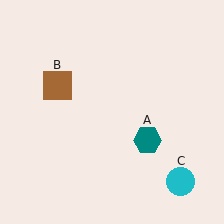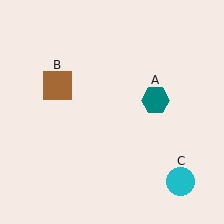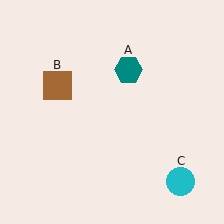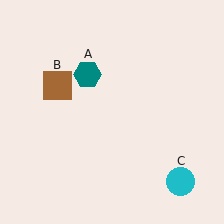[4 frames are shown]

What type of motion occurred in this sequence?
The teal hexagon (object A) rotated counterclockwise around the center of the scene.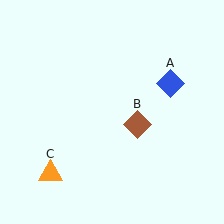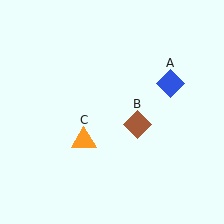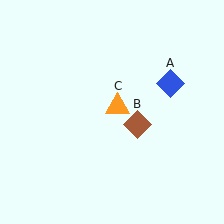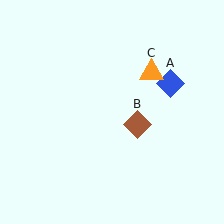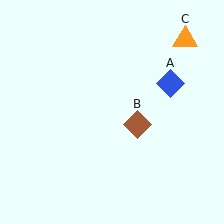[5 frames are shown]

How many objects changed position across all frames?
1 object changed position: orange triangle (object C).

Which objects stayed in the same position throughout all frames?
Blue diamond (object A) and brown diamond (object B) remained stationary.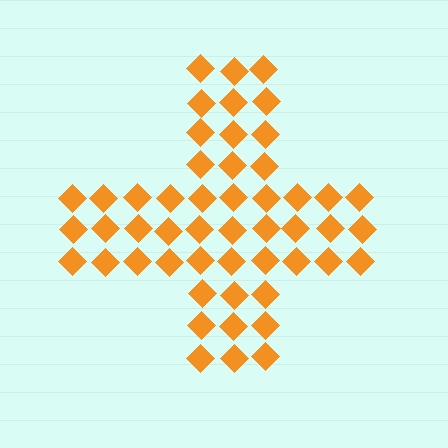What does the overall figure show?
The overall figure shows a cross.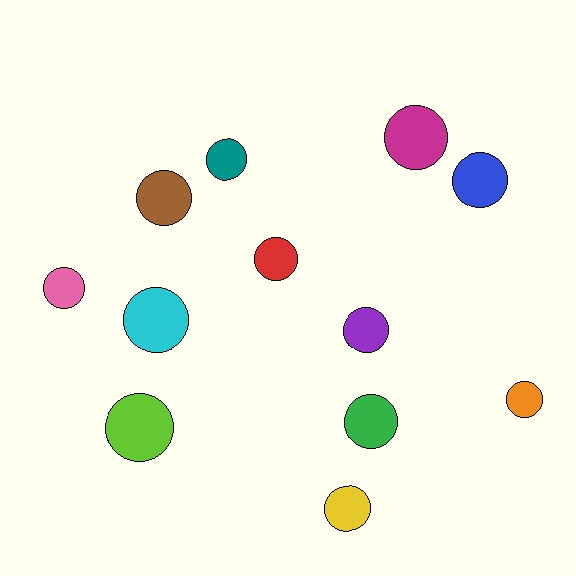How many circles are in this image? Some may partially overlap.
There are 12 circles.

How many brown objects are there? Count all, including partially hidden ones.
There is 1 brown object.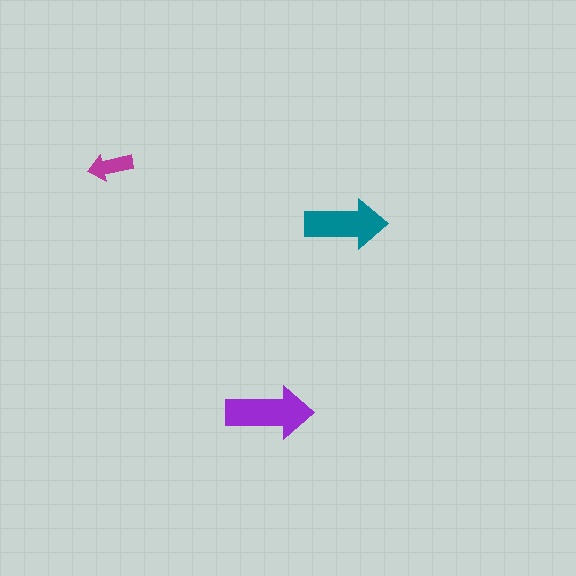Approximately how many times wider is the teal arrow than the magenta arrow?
About 2 times wider.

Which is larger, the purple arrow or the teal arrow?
The purple one.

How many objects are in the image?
There are 3 objects in the image.